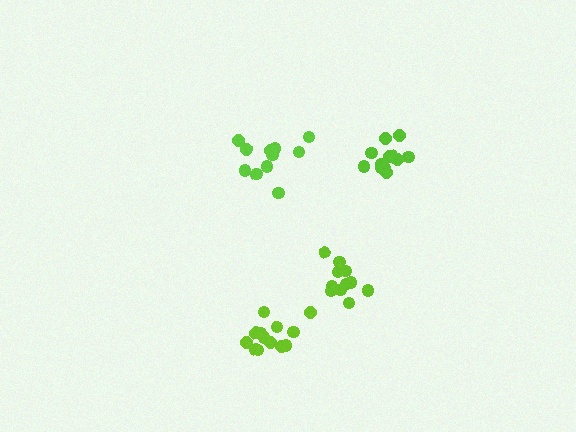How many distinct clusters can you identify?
There are 4 distinct clusters.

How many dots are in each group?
Group 1: 12 dots, Group 2: 11 dots, Group 3: 13 dots, Group 4: 11 dots (47 total).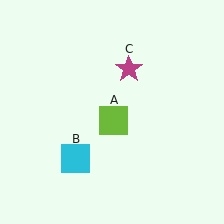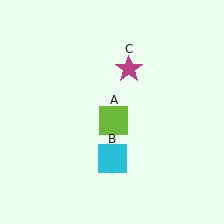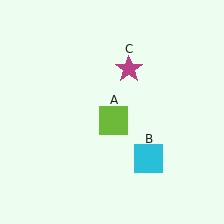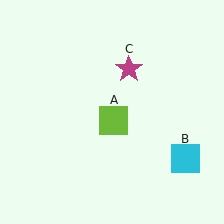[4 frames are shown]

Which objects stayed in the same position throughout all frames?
Lime square (object A) and magenta star (object C) remained stationary.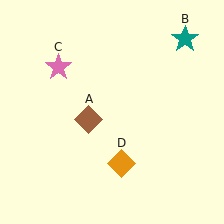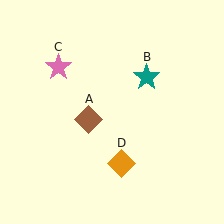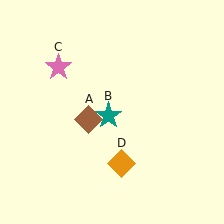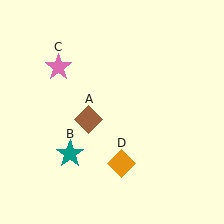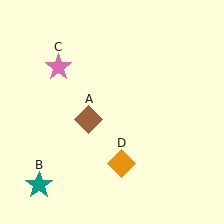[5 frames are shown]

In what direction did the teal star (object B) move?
The teal star (object B) moved down and to the left.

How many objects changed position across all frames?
1 object changed position: teal star (object B).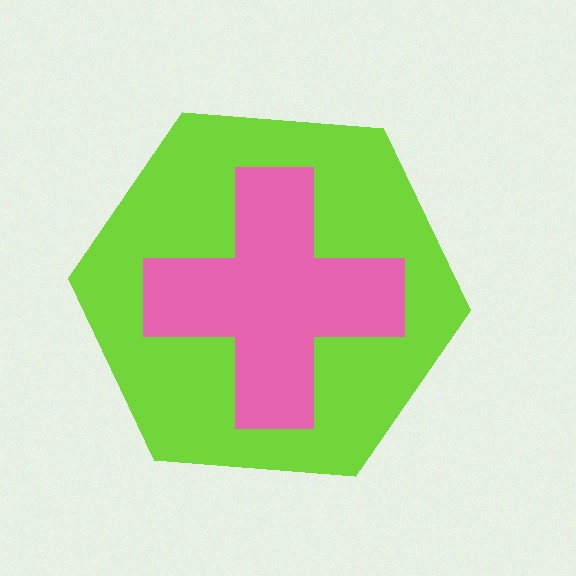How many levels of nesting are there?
2.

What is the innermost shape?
The pink cross.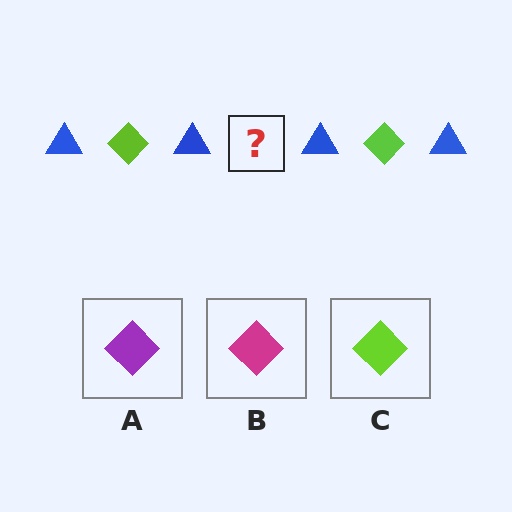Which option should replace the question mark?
Option C.